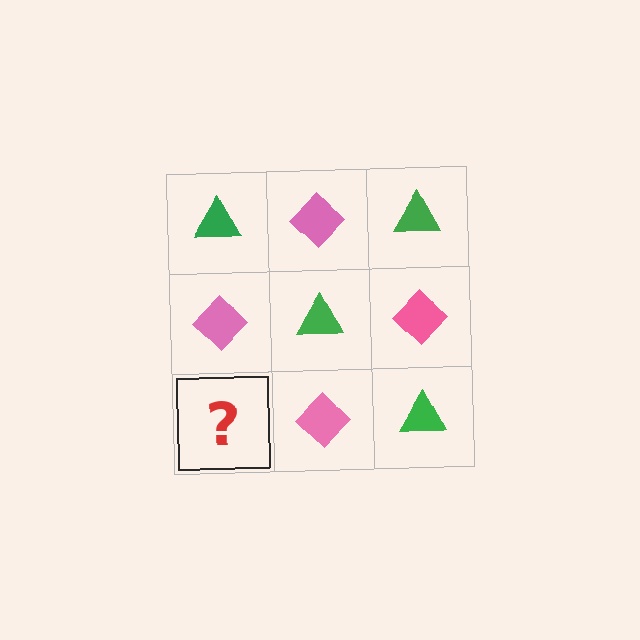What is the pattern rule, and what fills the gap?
The rule is that it alternates green triangle and pink diamond in a checkerboard pattern. The gap should be filled with a green triangle.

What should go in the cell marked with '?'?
The missing cell should contain a green triangle.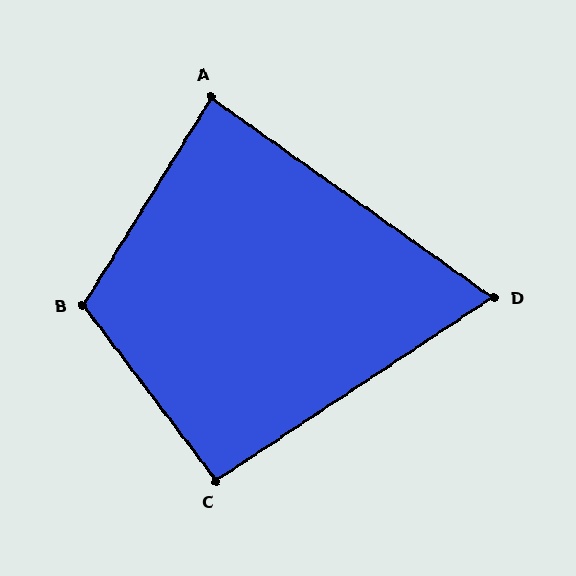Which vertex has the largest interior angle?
B, at approximately 111 degrees.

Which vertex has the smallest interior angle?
D, at approximately 69 degrees.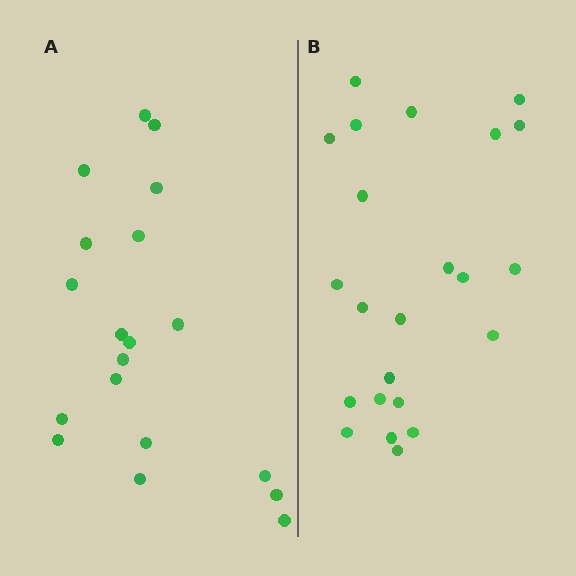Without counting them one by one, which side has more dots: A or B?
Region B (the right region) has more dots.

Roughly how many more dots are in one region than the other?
Region B has about 4 more dots than region A.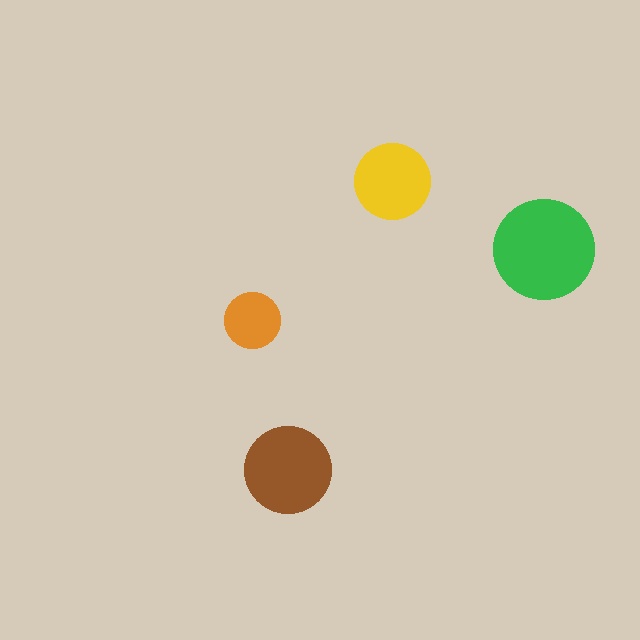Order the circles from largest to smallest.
the green one, the brown one, the yellow one, the orange one.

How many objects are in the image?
There are 4 objects in the image.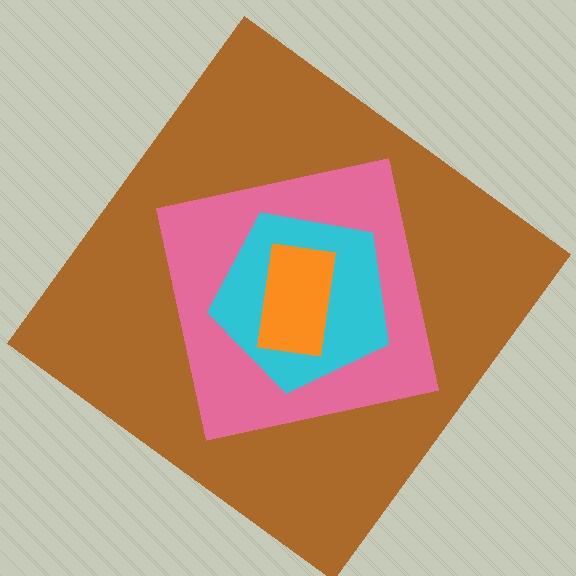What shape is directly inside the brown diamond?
The pink square.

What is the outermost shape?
The brown diamond.